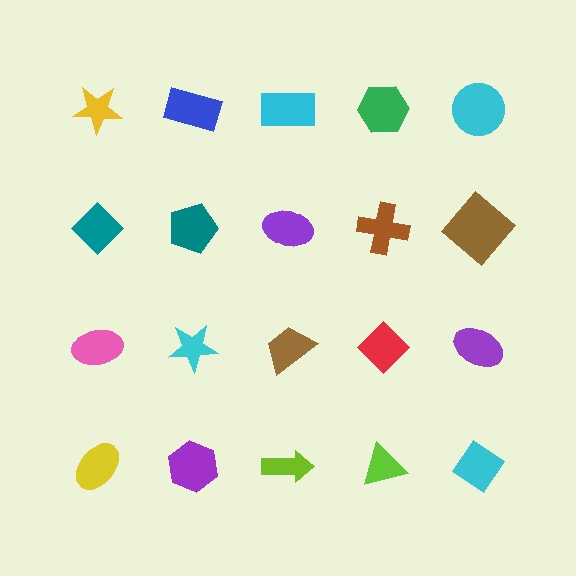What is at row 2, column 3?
A purple ellipse.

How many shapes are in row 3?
5 shapes.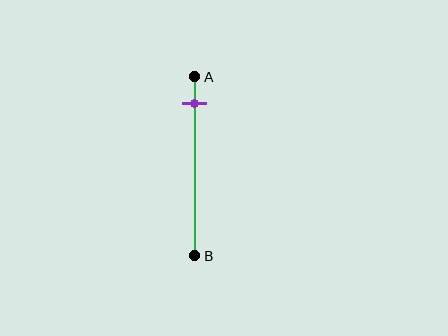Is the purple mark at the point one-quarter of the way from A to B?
No, the mark is at about 15% from A, not at the 25% one-quarter point.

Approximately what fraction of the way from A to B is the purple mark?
The purple mark is approximately 15% of the way from A to B.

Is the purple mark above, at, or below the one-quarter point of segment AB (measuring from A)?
The purple mark is above the one-quarter point of segment AB.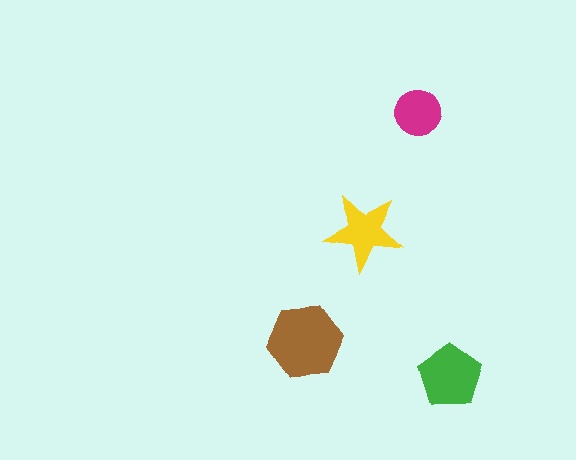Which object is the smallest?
The magenta circle.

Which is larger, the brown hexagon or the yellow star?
The brown hexagon.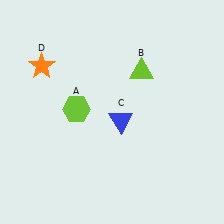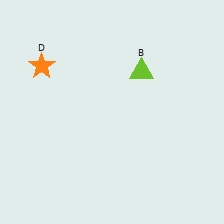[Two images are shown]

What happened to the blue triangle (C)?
The blue triangle (C) was removed in Image 2. It was in the bottom-right area of Image 1.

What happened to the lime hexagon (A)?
The lime hexagon (A) was removed in Image 2. It was in the top-left area of Image 1.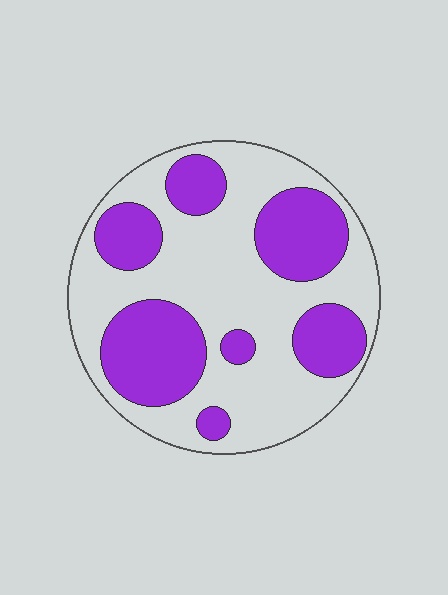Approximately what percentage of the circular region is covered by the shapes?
Approximately 40%.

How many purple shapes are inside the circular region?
7.